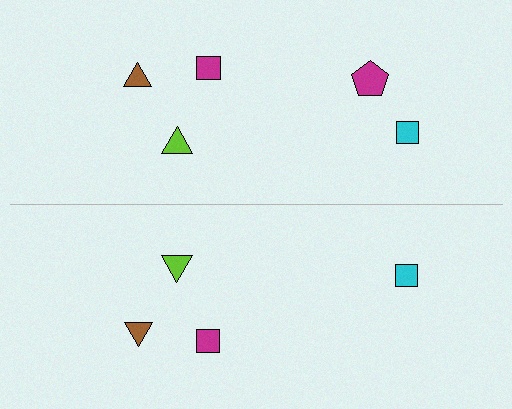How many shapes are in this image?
There are 9 shapes in this image.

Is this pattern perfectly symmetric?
No, the pattern is not perfectly symmetric. A magenta pentagon is missing from the bottom side.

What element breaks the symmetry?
A magenta pentagon is missing from the bottom side.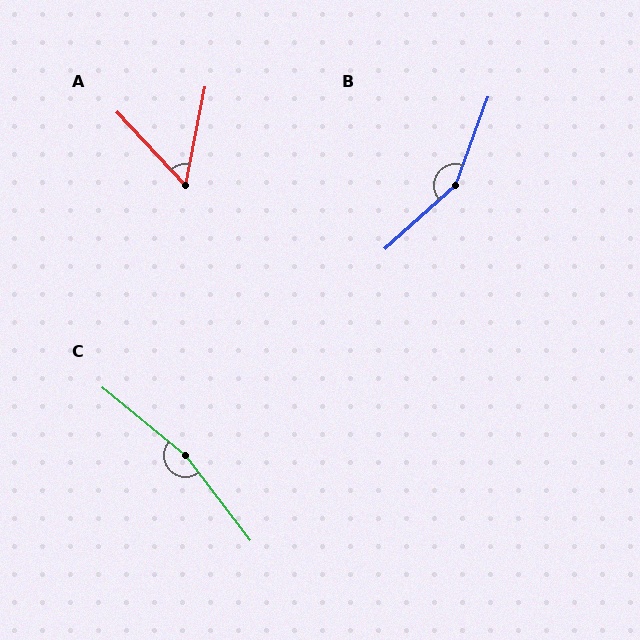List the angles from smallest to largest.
A (54°), B (152°), C (166°).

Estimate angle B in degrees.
Approximately 152 degrees.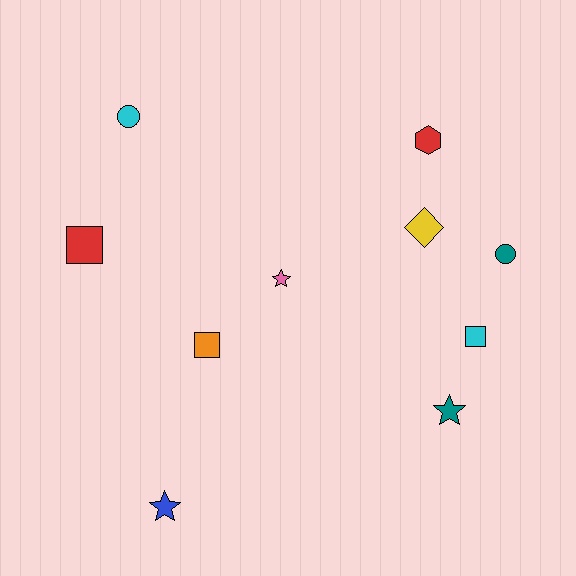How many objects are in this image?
There are 10 objects.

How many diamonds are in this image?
There is 1 diamond.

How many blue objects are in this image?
There is 1 blue object.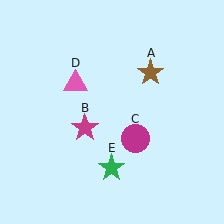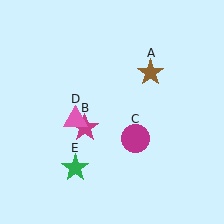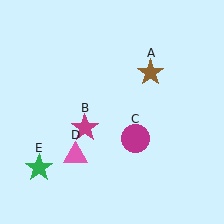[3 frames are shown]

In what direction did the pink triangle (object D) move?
The pink triangle (object D) moved down.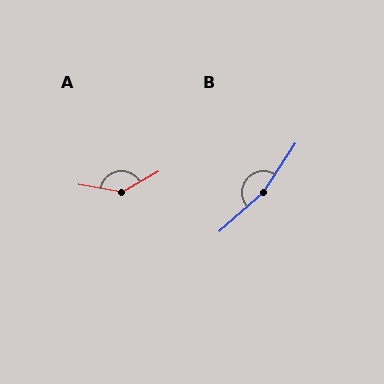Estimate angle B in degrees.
Approximately 165 degrees.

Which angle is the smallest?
A, at approximately 139 degrees.